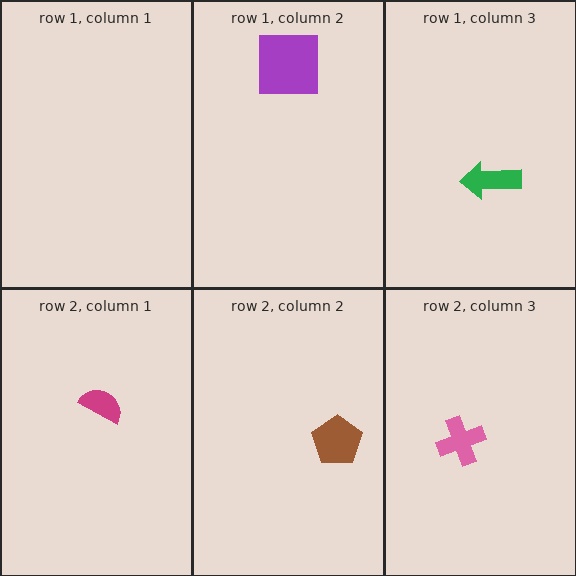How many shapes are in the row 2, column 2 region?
1.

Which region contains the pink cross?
The row 2, column 3 region.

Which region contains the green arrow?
The row 1, column 3 region.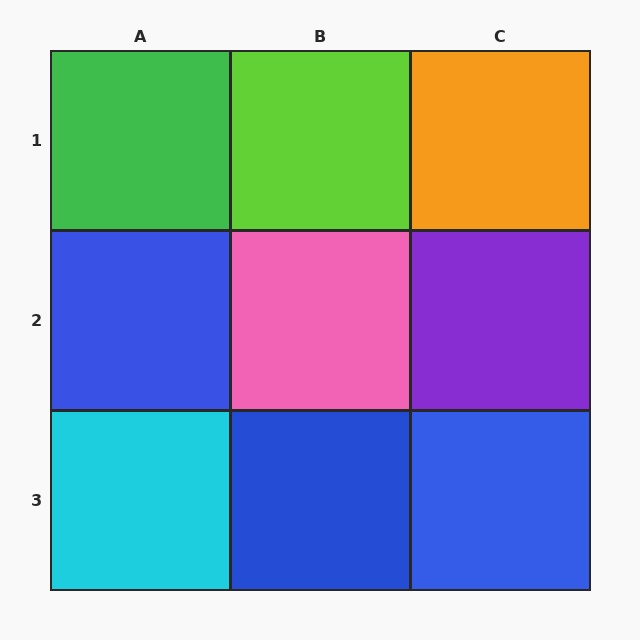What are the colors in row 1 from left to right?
Green, lime, orange.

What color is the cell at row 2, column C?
Purple.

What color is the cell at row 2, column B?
Pink.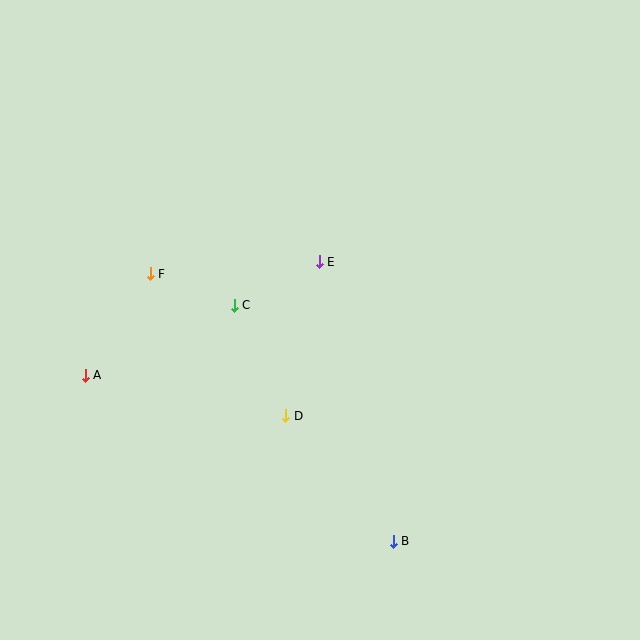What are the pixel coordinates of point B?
Point B is at (393, 541).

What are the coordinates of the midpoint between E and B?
The midpoint between E and B is at (356, 402).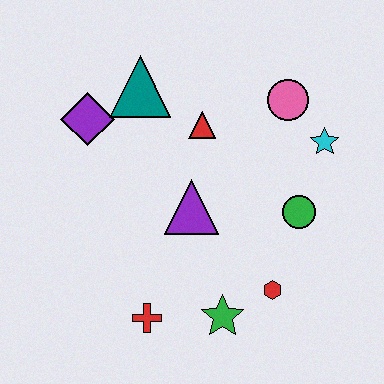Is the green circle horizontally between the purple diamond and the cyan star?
Yes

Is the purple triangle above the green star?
Yes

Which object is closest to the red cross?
The green star is closest to the red cross.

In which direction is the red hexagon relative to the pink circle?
The red hexagon is below the pink circle.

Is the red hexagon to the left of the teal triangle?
No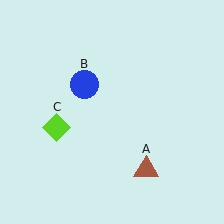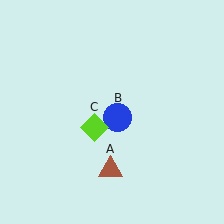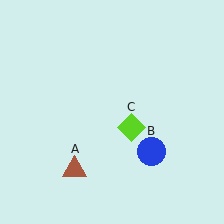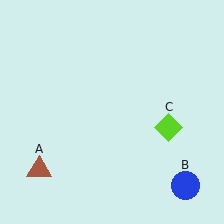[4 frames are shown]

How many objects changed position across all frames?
3 objects changed position: brown triangle (object A), blue circle (object B), lime diamond (object C).